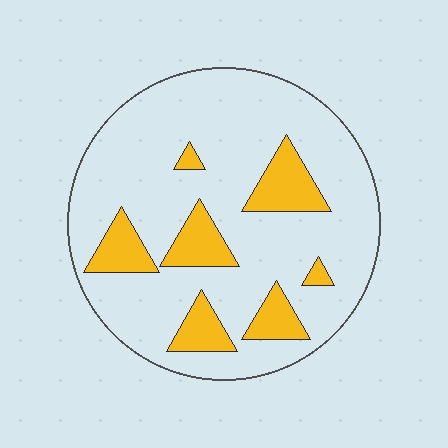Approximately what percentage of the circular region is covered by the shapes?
Approximately 20%.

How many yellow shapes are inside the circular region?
7.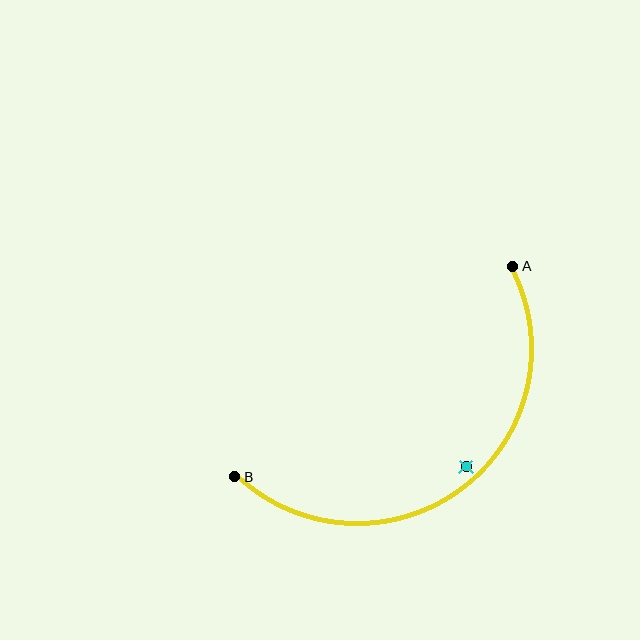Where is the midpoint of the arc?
The arc midpoint is the point on the curve farthest from the straight line joining A and B. It sits below and to the right of that line.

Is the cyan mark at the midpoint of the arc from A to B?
No — the cyan mark does not lie on the arc at all. It sits slightly inside the curve.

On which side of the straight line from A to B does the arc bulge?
The arc bulges below and to the right of the straight line connecting A and B.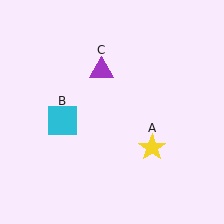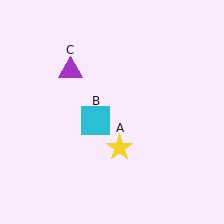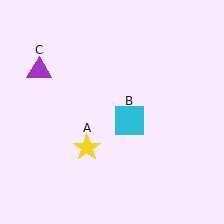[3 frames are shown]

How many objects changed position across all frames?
3 objects changed position: yellow star (object A), cyan square (object B), purple triangle (object C).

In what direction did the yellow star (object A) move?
The yellow star (object A) moved left.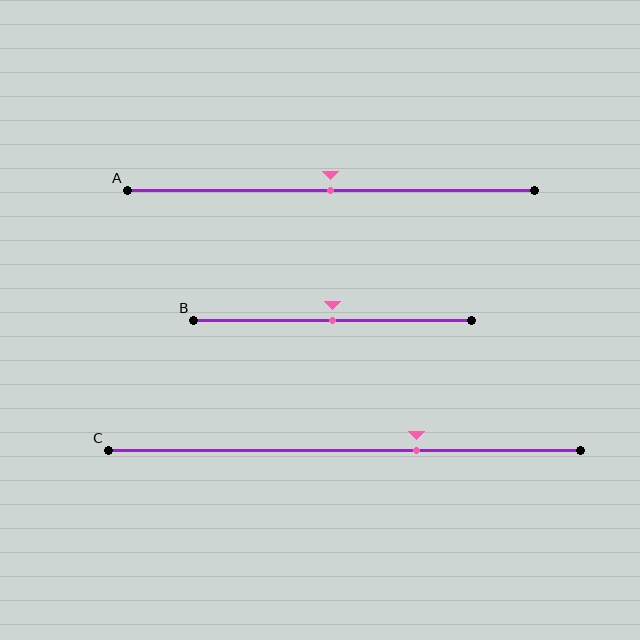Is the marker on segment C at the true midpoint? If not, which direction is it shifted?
No, the marker on segment C is shifted to the right by about 15% of the segment length.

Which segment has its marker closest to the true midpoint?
Segment A has its marker closest to the true midpoint.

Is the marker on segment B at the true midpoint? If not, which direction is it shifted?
Yes, the marker on segment B is at the true midpoint.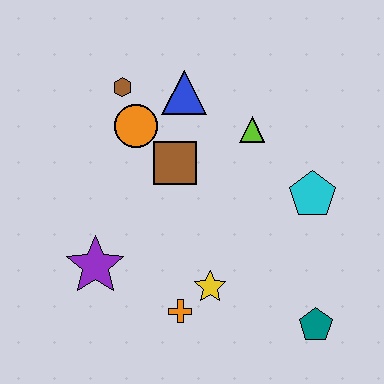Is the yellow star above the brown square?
No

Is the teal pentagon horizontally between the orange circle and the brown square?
No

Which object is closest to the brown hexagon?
The orange circle is closest to the brown hexagon.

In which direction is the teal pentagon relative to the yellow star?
The teal pentagon is to the right of the yellow star.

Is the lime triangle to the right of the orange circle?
Yes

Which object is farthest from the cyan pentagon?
The purple star is farthest from the cyan pentagon.